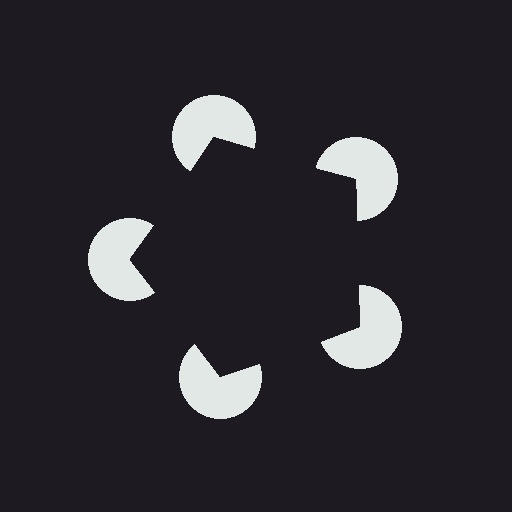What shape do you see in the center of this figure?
An illusory pentagon — its edges are inferred from the aligned wedge cuts in the pac-man discs, not physically drawn.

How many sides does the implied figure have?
5 sides.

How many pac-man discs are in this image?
There are 5 — one at each vertex of the illusory pentagon.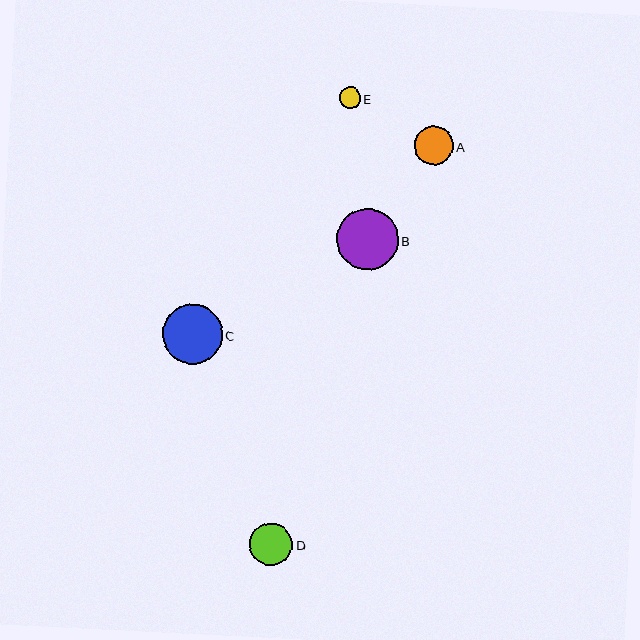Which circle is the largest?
Circle B is the largest with a size of approximately 61 pixels.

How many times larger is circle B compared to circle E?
Circle B is approximately 2.9 times the size of circle E.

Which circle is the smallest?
Circle E is the smallest with a size of approximately 21 pixels.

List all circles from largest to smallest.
From largest to smallest: B, C, D, A, E.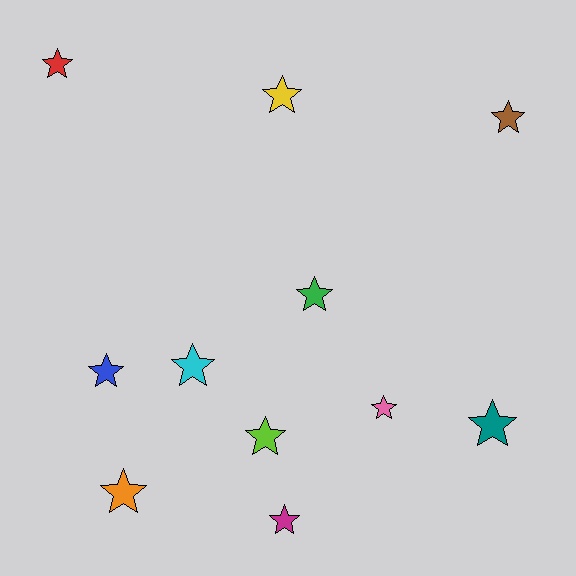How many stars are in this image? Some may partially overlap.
There are 11 stars.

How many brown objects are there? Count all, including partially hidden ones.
There is 1 brown object.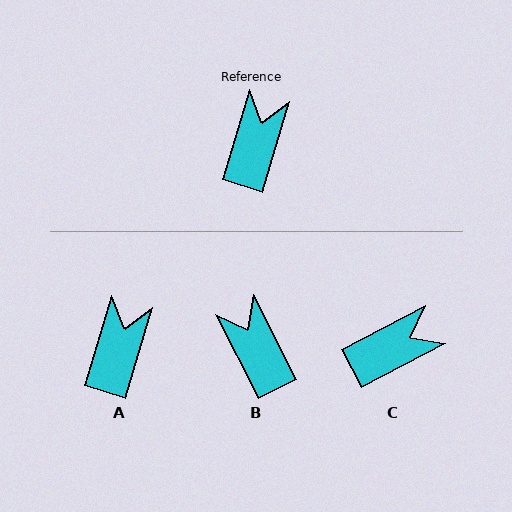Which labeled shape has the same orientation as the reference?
A.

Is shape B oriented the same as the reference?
No, it is off by about 44 degrees.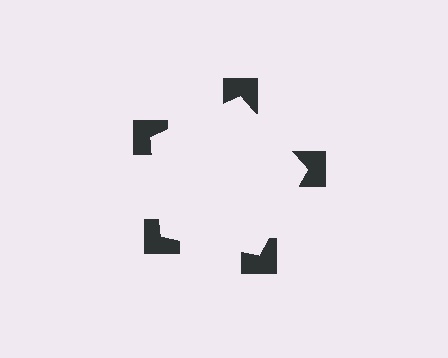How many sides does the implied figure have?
5 sides.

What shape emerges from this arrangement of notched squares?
An illusory pentagon — its edges are inferred from the aligned wedge cuts in the notched squares, not physically drawn.